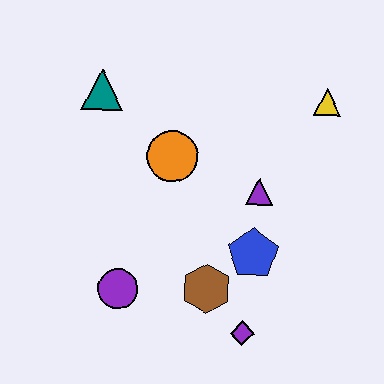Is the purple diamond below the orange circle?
Yes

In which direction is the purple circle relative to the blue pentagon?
The purple circle is to the left of the blue pentagon.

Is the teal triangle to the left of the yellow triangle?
Yes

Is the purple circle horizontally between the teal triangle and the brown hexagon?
Yes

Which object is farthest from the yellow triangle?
The purple circle is farthest from the yellow triangle.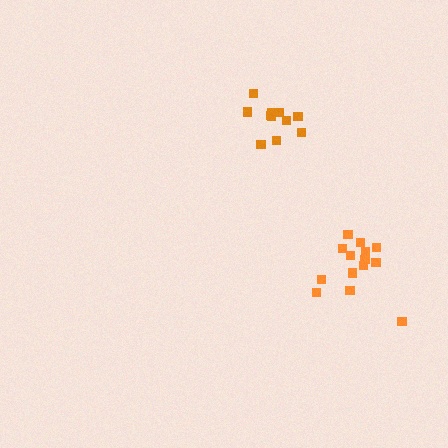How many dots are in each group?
Group 1: 14 dots, Group 2: 11 dots (25 total).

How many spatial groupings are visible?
There are 2 spatial groupings.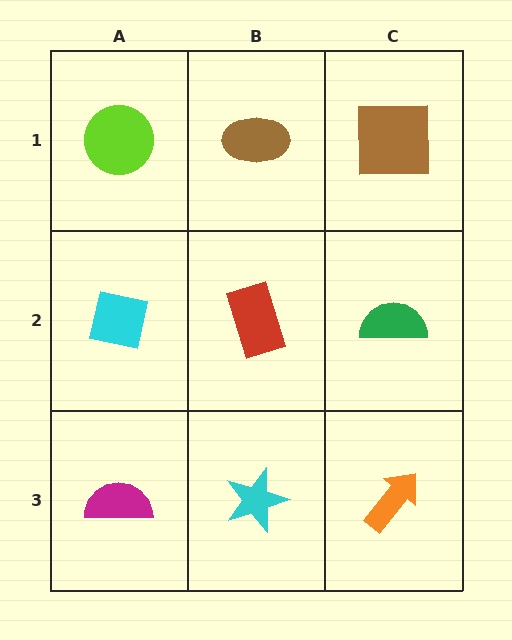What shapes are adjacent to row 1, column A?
A cyan square (row 2, column A), a brown ellipse (row 1, column B).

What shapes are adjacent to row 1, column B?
A red rectangle (row 2, column B), a lime circle (row 1, column A), a brown square (row 1, column C).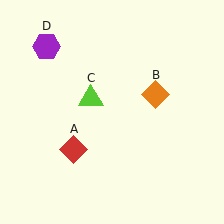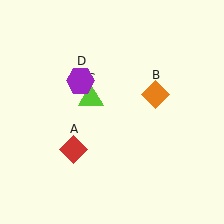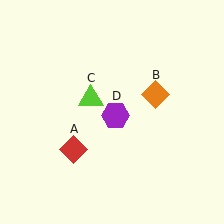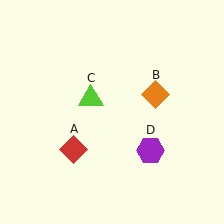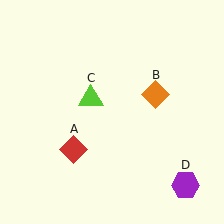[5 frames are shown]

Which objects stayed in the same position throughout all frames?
Red diamond (object A) and orange diamond (object B) and lime triangle (object C) remained stationary.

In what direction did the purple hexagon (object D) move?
The purple hexagon (object D) moved down and to the right.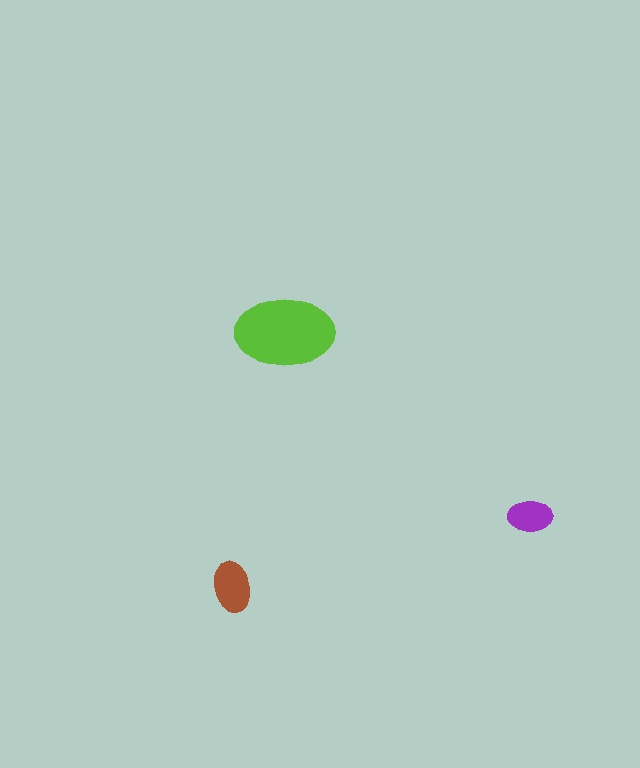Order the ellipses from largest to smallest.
the lime one, the brown one, the purple one.